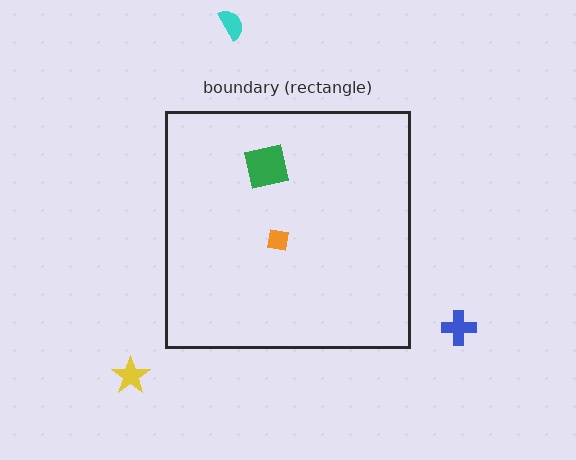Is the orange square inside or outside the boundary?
Inside.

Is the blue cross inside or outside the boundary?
Outside.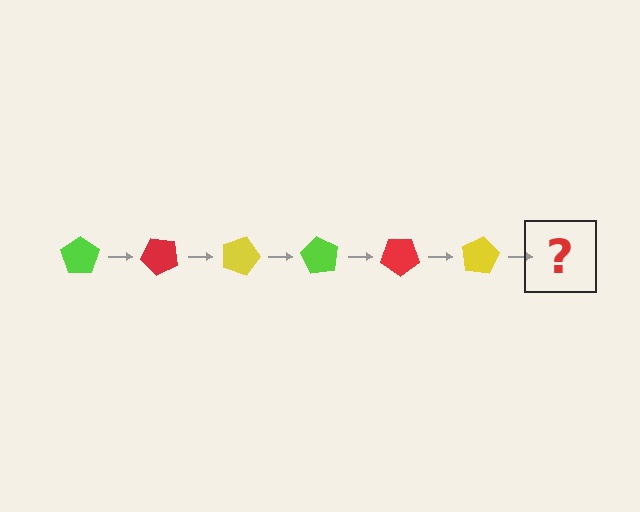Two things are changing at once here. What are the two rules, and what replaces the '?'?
The two rules are that it rotates 45 degrees each step and the color cycles through lime, red, and yellow. The '?' should be a lime pentagon, rotated 270 degrees from the start.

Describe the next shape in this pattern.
It should be a lime pentagon, rotated 270 degrees from the start.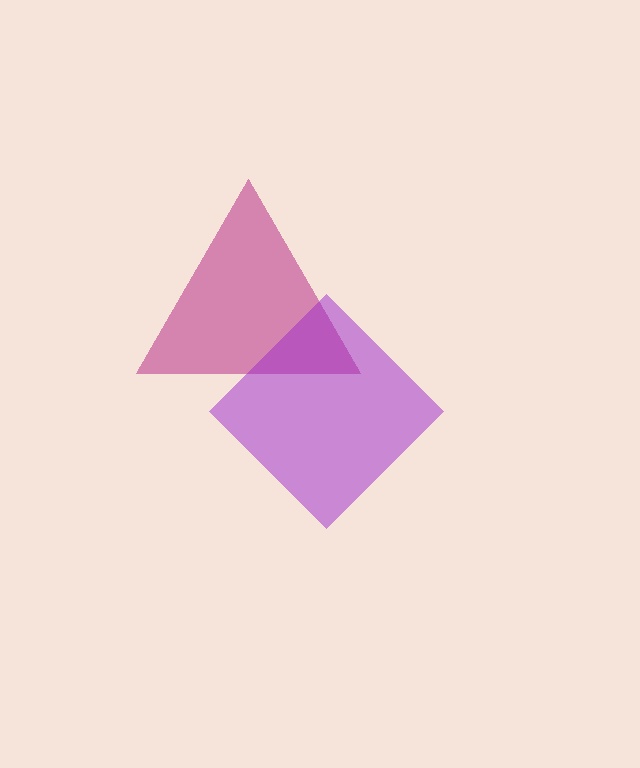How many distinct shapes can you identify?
There are 2 distinct shapes: a magenta triangle, a purple diamond.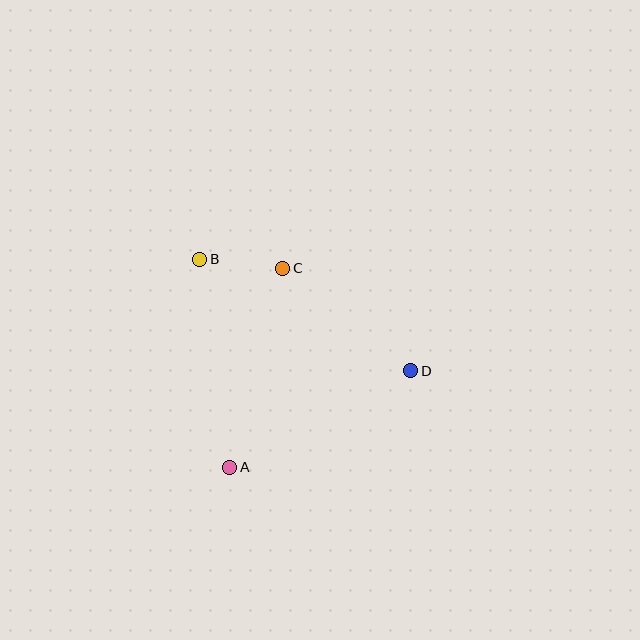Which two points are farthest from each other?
Points B and D are farthest from each other.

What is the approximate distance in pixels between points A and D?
The distance between A and D is approximately 205 pixels.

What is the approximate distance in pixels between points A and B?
The distance between A and B is approximately 210 pixels.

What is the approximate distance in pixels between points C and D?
The distance between C and D is approximately 164 pixels.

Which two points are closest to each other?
Points B and C are closest to each other.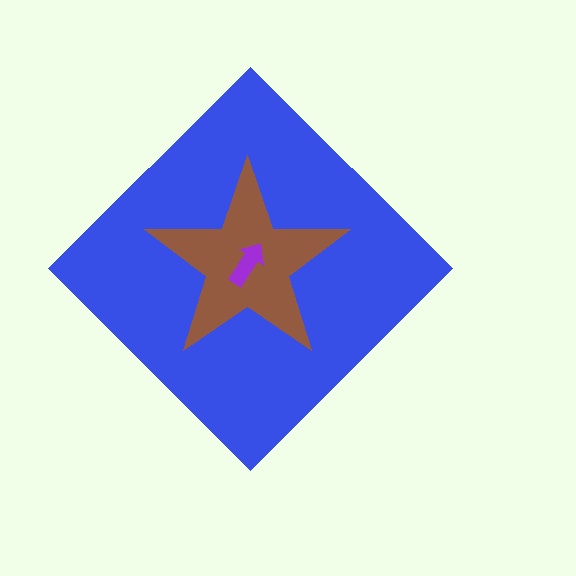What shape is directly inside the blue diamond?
The brown star.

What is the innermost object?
The purple arrow.